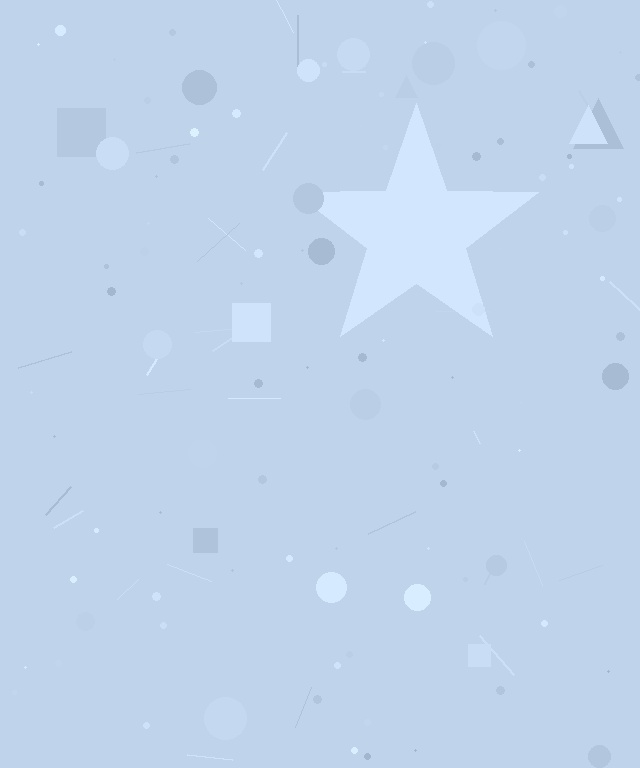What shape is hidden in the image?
A star is hidden in the image.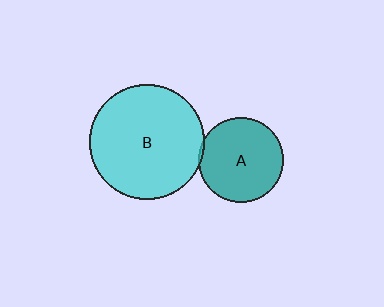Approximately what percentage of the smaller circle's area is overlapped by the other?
Approximately 5%.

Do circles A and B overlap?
Yes.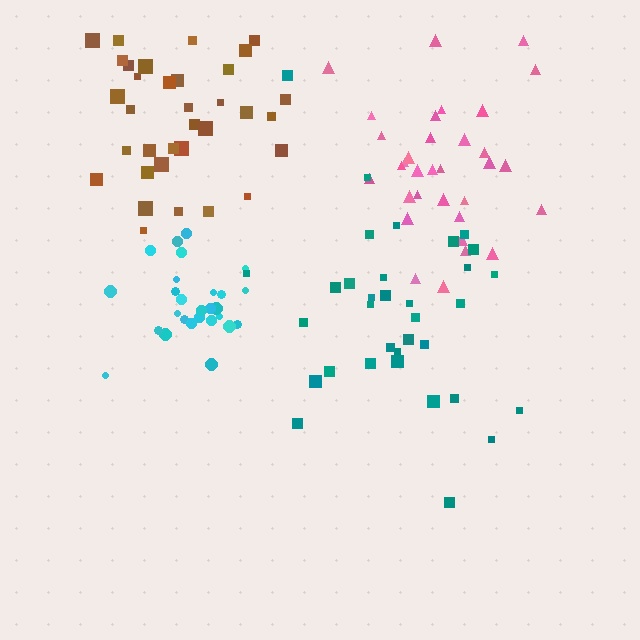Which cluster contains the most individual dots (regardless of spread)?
Brown (34).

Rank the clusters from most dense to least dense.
cyan, brown, pink, teal.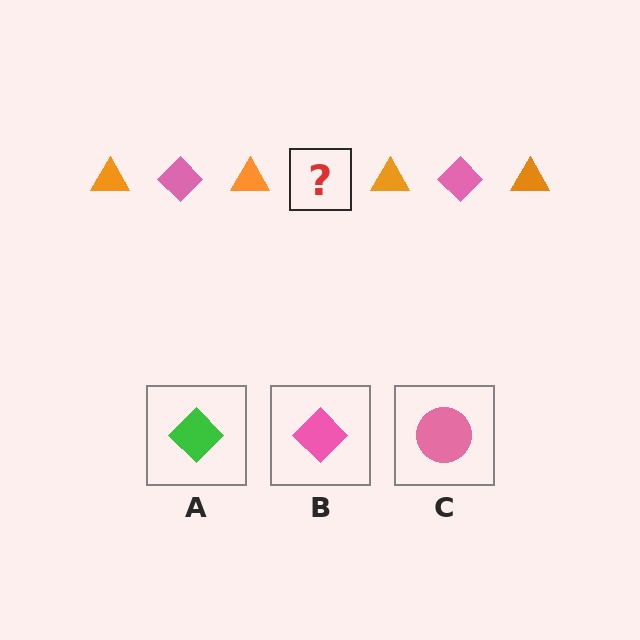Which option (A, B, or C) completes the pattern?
B.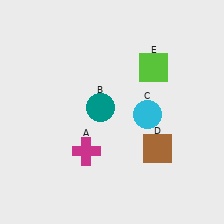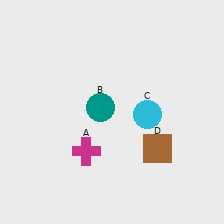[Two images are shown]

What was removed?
The lime square (E) was removed in Image 2.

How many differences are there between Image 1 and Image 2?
There is 1 difference between the two images.